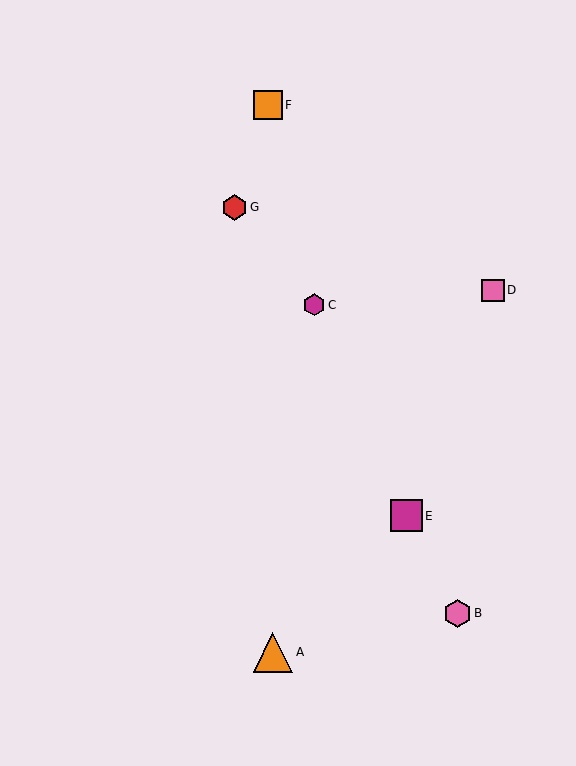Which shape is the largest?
The orange triangle (labeled A) is the largest.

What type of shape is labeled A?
Shape A is an orange triangle.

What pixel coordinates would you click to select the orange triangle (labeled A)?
Click at (273, 652) to select the orange triangle A.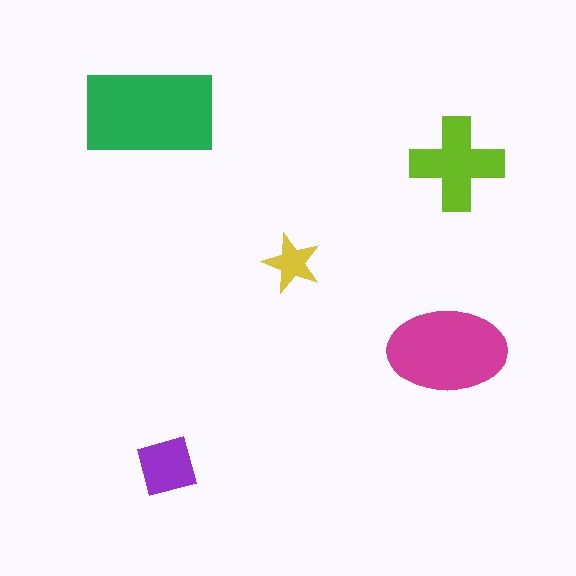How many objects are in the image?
There are 5 objects in the image.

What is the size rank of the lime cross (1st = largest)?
3rd.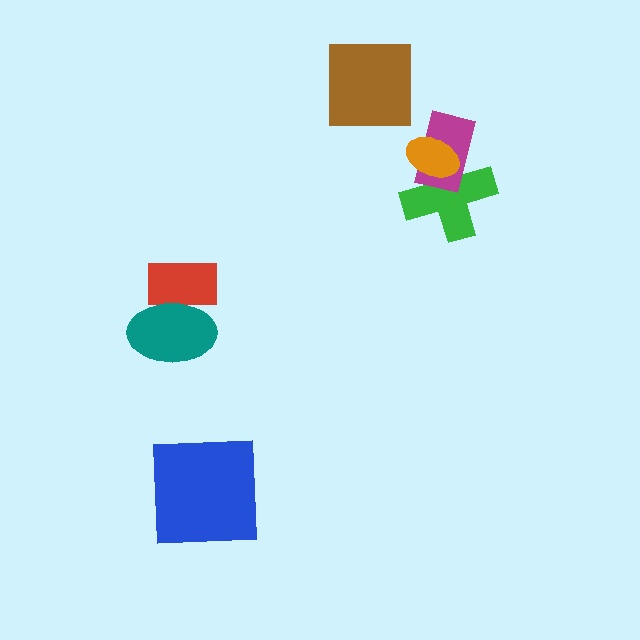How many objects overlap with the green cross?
2 objects overlap with the green cross.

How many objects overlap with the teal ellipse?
1 object overlaps with the teal ellipse.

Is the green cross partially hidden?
Yes, it is partially covered by another shape.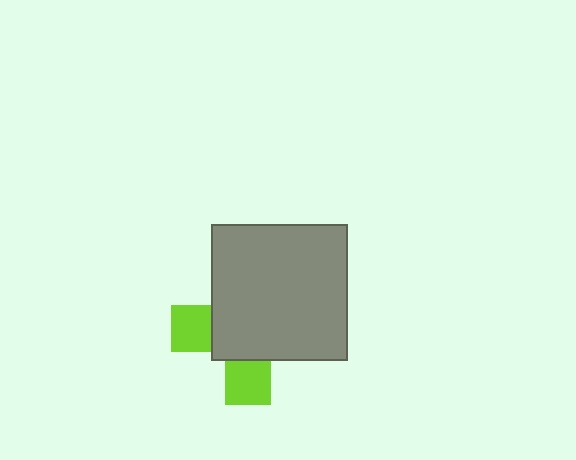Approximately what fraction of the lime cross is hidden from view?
Roughly 68% of the lime cross is hidden behind the gray square.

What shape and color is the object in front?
The object in front is a gray square.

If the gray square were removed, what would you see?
You would see the complete lime cross.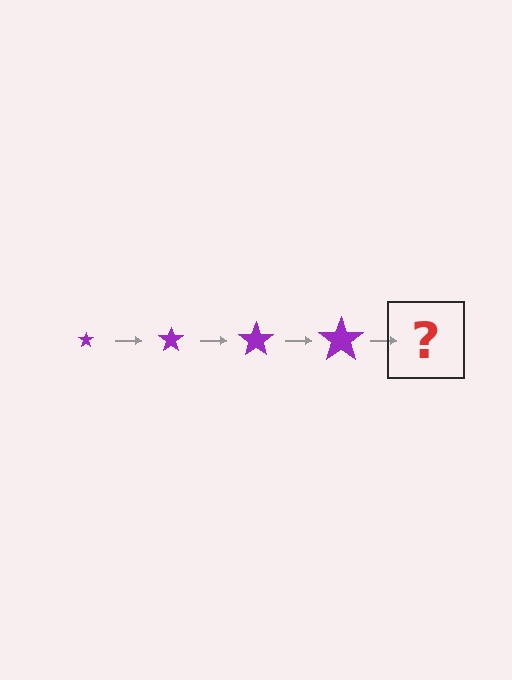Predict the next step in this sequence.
The next step is a purple star, larger than the previous one.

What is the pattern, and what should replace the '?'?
The pattern is that the star gets progressively larger each step. The '?' should be a purple star, larger than the previous one.